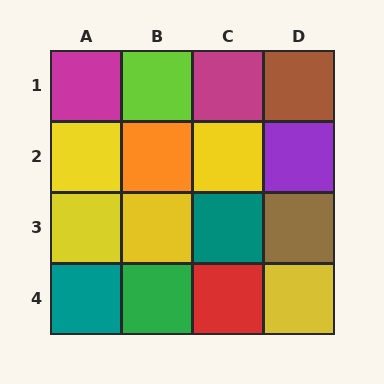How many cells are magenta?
2 cells are magenta.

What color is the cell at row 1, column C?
Magenta.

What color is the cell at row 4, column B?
Green.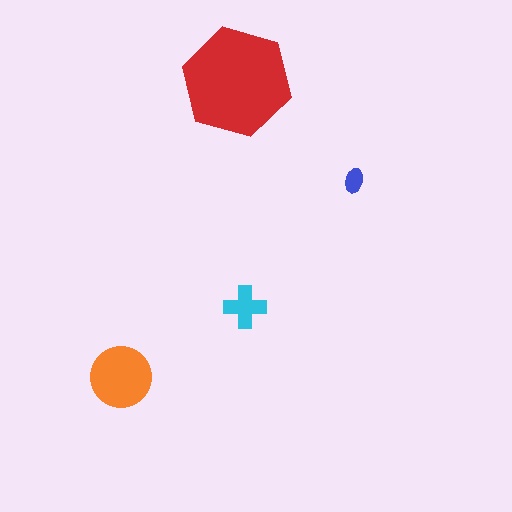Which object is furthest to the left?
The orange circle is leftmost.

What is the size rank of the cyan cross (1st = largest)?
3rd.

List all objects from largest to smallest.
The red hexagon, the orange circle, the cyan cross, the blue ellipse.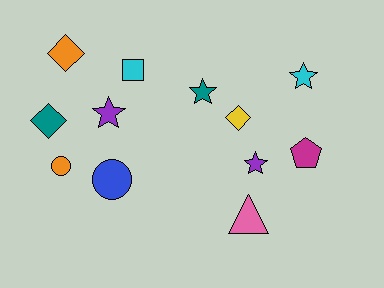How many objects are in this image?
There are 12 objects.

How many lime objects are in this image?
There are no lime objects.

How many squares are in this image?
There is 1 square.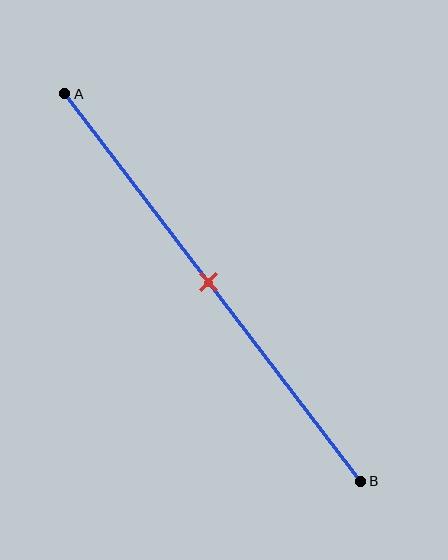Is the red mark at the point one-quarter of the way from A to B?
No, the mark is at about 50% from A, not at the 25% one-quarter point.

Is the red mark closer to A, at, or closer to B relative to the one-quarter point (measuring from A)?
The red mark is closer to point B than the one-quarter point of segment AB.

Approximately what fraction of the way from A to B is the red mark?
The red mark is approximately 50% of the way from A to B.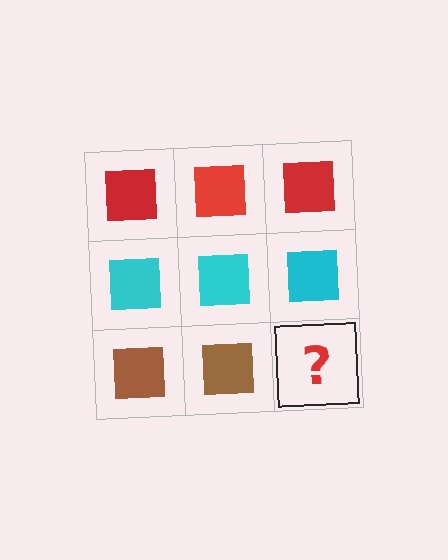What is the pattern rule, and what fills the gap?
The rule is that each row has a consistent color. The gap should be filled with a brown square.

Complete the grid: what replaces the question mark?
The question mark should be replaced with a brown square.